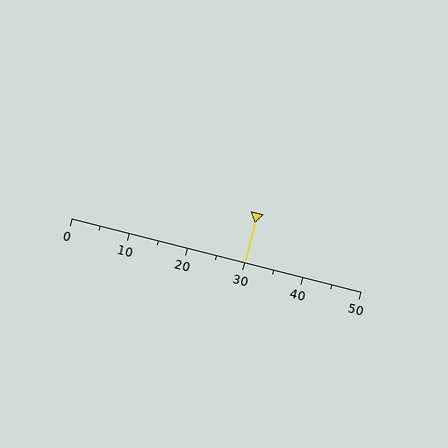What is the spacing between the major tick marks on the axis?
The major ticks are spaced 10 apart.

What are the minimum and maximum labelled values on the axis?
The axis runs from 0 to 50.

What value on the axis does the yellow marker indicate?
The marker indicates approximately 30.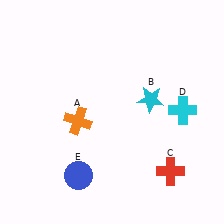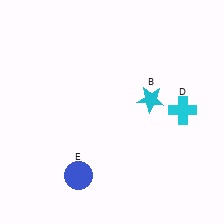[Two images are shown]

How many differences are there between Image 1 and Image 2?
There are 2 differences between the two images.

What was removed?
The red cross (C), the orange cross (A) were removed in Image 2.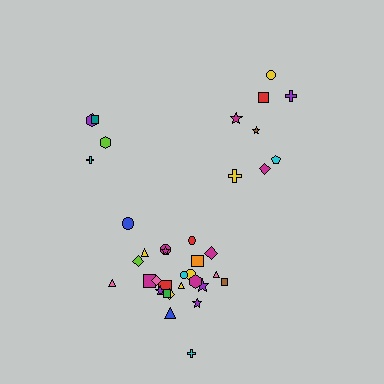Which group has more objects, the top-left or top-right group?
The top-right group.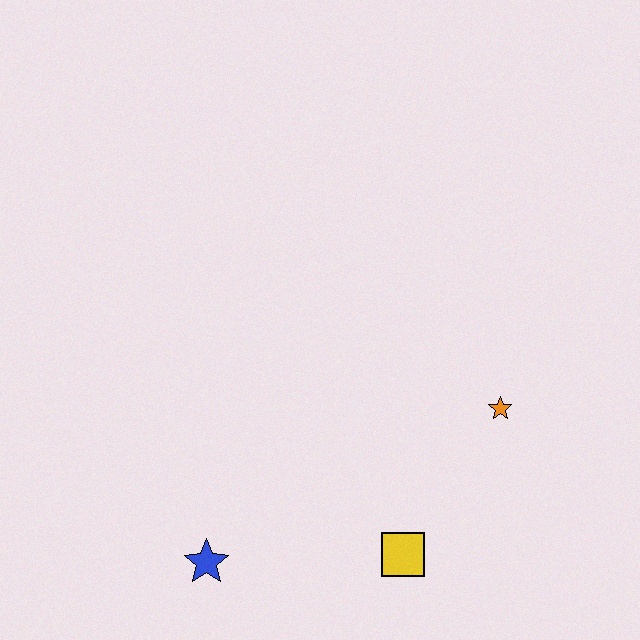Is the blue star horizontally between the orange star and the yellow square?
No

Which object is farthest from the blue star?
The orange star is farthest from the blue star.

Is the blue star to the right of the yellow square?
No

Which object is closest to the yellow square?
The orange star is closest to the yellow square.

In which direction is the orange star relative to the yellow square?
The orange star is above the yellow square.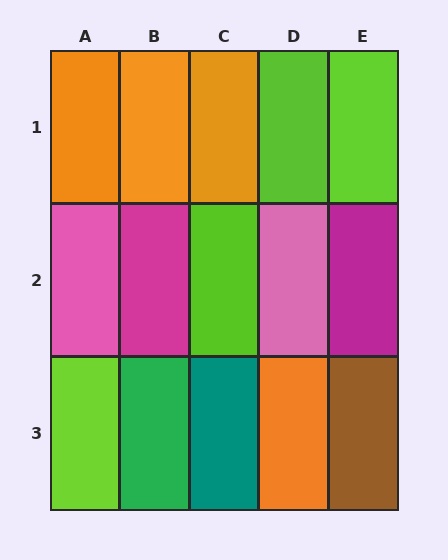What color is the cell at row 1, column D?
Lime.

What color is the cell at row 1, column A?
Orange.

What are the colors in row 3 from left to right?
Lime, green, teal, orange, brown.